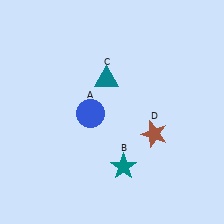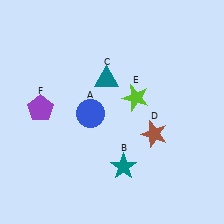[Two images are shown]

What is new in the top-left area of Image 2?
A purple pentagon (F) was added in the top-left area of Image 2.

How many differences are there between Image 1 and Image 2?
There are 2 differences between the two images.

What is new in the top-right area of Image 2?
A lime star (E) was added in the top-right area of Image 2.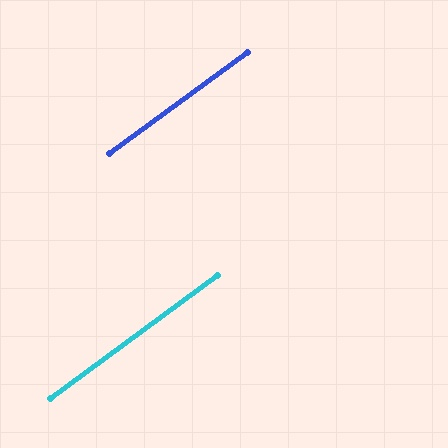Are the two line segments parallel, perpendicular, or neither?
Parallel — their directions differ by only 0.2°.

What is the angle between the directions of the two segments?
Approximately 0 degrees.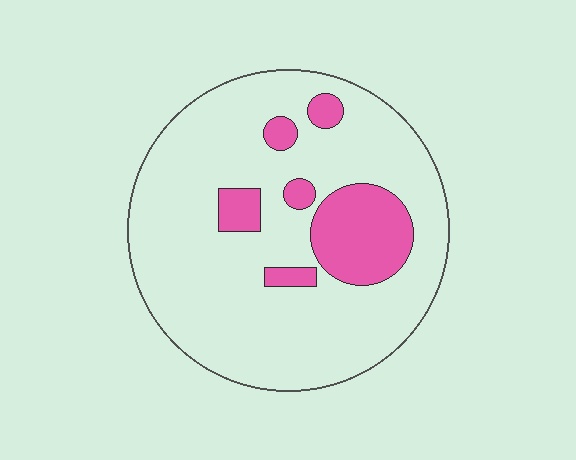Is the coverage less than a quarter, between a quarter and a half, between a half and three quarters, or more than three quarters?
Less than a quarter.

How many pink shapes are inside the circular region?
6.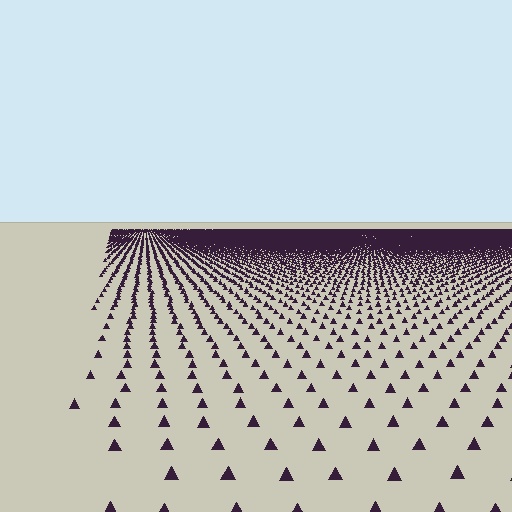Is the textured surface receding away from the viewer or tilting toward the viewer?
The surface is receding away from the viewer. Texture elements get smaller and denser toward the top.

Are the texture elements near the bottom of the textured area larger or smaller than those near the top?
Larger. Near the bottom, elements are closer to the viewer and appear at a bigger on-screen size.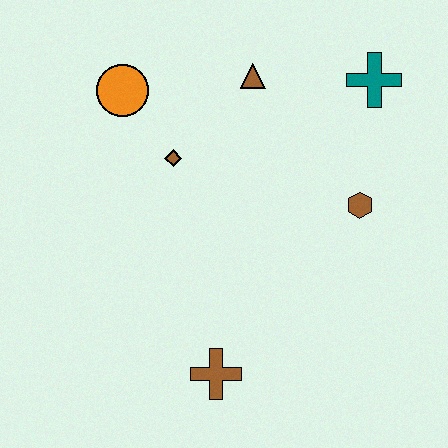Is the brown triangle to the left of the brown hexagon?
Yes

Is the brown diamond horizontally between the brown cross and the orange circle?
Yes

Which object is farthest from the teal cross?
The brown cross is farthest from the teal cross.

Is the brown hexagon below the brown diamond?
Yes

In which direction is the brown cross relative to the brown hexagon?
The brown cross is below the brown hexagon.